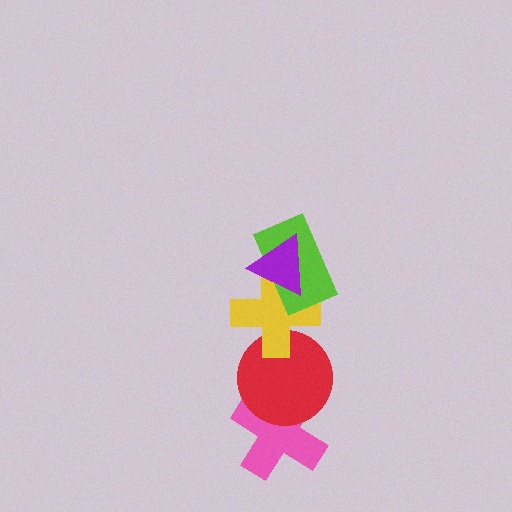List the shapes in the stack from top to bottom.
From top to bottom: the purple triangle, the lime rectangle, the yellow cross, the red circle, the pink cross.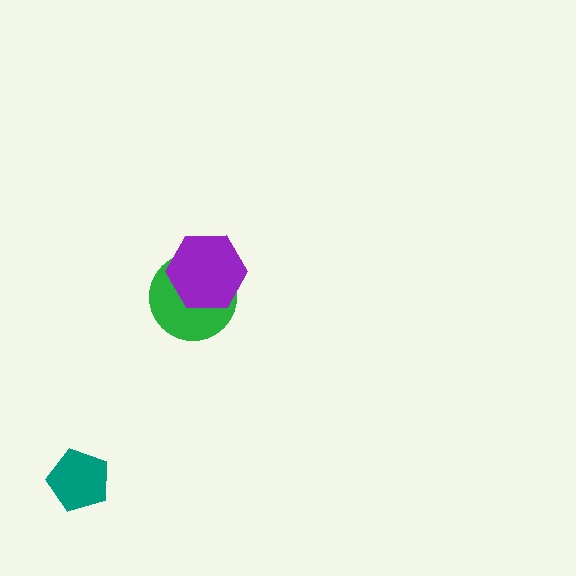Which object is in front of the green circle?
The purple hexagon is in front of the green circle.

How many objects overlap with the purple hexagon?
1 object overlaps with the purple hexagon.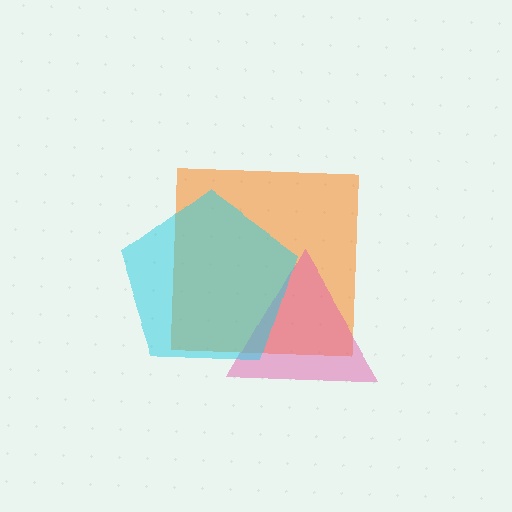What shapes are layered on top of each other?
The layered shapes are: an orange square, a pink triangle, a cyan pentagon.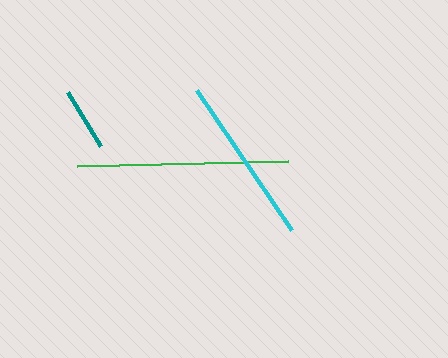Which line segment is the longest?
The green line is the longest at approximately 211 pixels.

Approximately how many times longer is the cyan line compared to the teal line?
The cyan line is approximately 2.7 times the length of the teal line.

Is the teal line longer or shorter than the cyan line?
The cyan line is longer than the teal line.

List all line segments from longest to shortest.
From longest to shortest: green, cyan, teal.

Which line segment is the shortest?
The teal line is the shortest at approximately 63 pixels.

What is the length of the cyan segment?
The cyan segment is approximately 170 pixels long.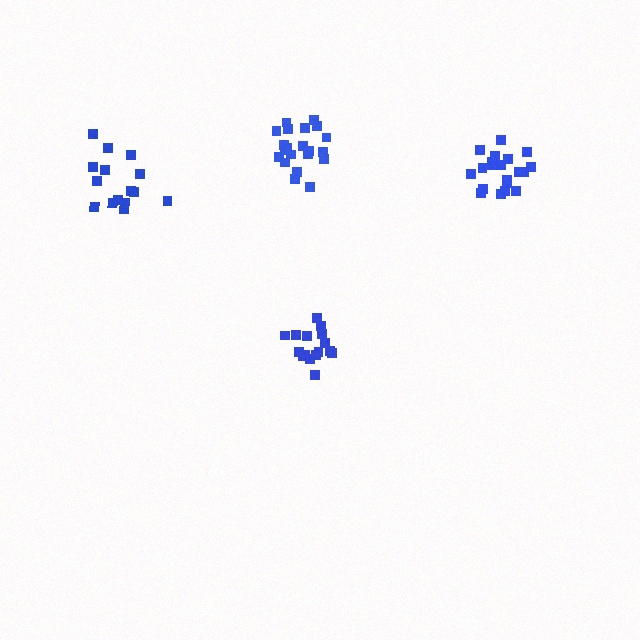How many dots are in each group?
Group 1: 21 dots, Group 2: 16 dots, Group 3: 21 dots, Group 4: 15 dots (73 total).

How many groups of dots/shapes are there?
There are 4 groups.